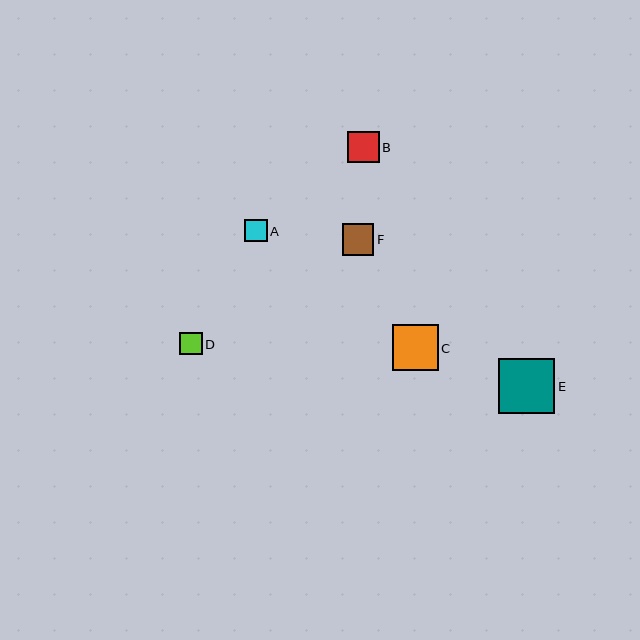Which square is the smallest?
Square D is the smallest with a size of approximately 22 pixels.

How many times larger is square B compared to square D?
Square B is approximately 1.4 times the size of square D.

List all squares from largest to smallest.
From largest to smallest: E, C, B, F, A, D.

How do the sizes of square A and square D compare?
Square A and square D are approximately the same size.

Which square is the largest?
Square E is the largest with a size of approximately 56 pixels.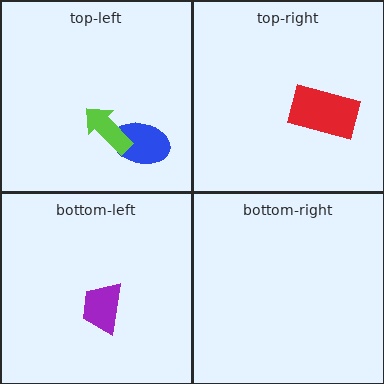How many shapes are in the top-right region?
1.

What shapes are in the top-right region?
The red rectangle.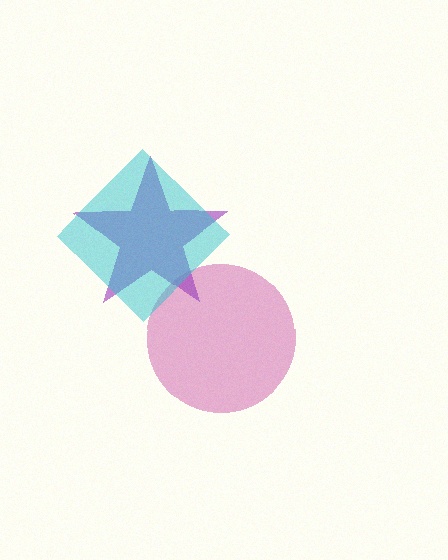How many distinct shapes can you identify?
There are 3 distinct shapes: a magenta circle, a purple star, a cyan diamond.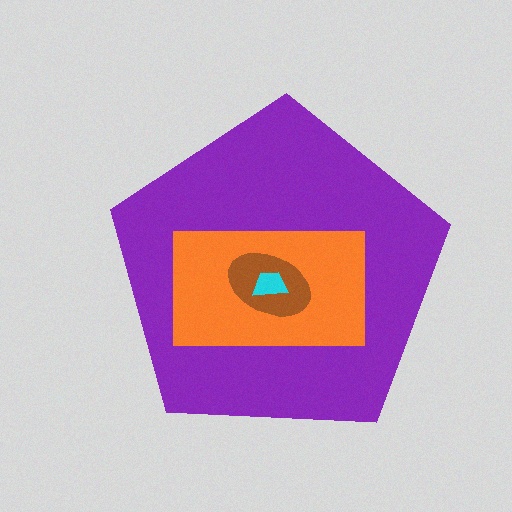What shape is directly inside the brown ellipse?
The cyan trapezoid.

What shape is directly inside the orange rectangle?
The brown ellipse.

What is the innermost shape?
The cyan trapezoid.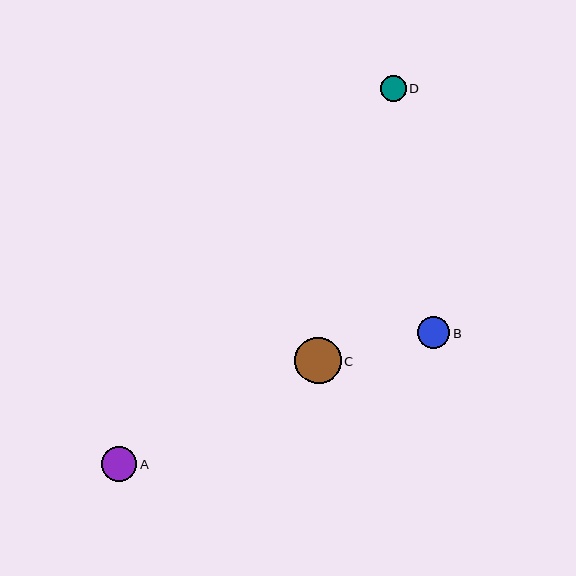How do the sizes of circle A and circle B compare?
Circle A and circle B are approximately the same size.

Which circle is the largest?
Circle C is the largest with a size of approximately 46 pixels.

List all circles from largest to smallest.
From largest to smallest: C, A, B, D.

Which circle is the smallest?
Circle D is the smallest with a size of approximately 26 pixels.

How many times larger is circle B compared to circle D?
Circle B is approximately 1.2 times the size of circle D.